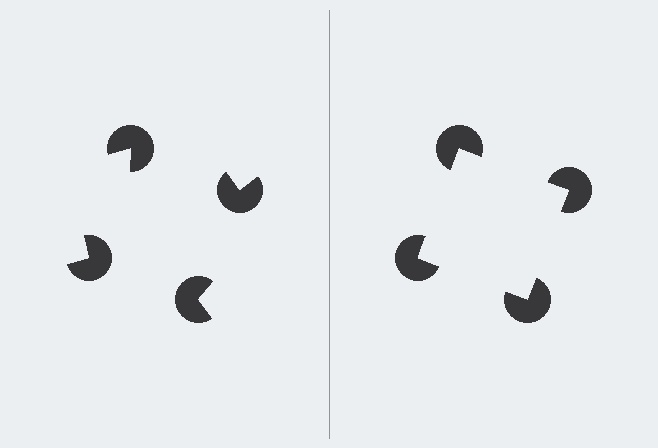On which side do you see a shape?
An illusory square appears on the right side. On the left side the wedge cuts are rotated, so no coherent shape forms.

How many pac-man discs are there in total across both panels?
8 — 4 on each side.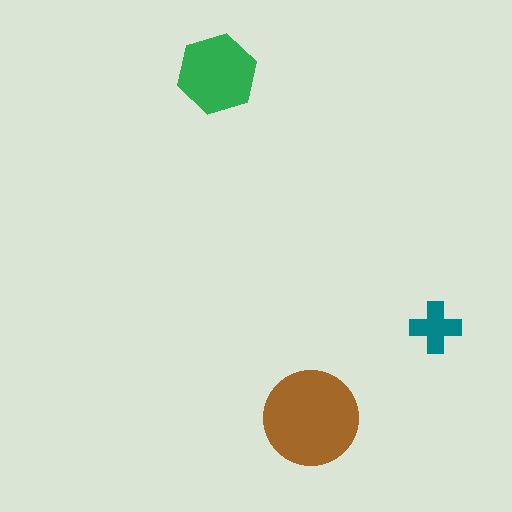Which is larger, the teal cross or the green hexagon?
The green hexagon.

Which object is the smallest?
The teal cross.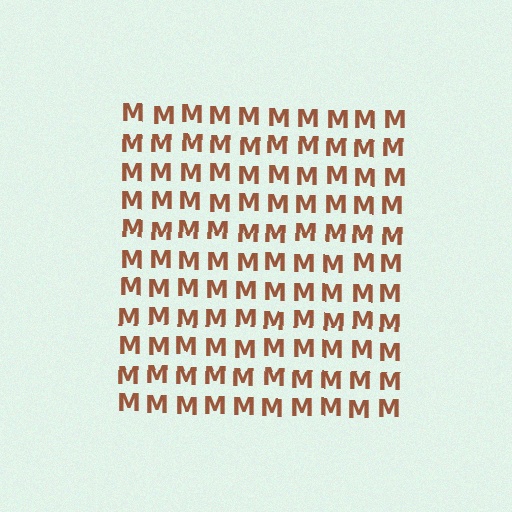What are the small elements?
The small elements are letter M's.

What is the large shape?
The large shape is a square.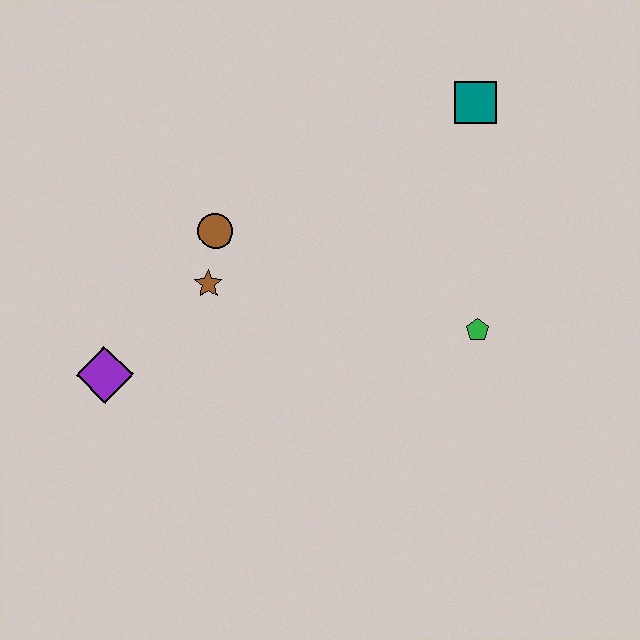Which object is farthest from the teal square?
The purple diamond is farthest from the teal square.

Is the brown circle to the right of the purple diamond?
Yes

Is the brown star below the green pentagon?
No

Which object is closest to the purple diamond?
The brown star is closest to the purple diamond.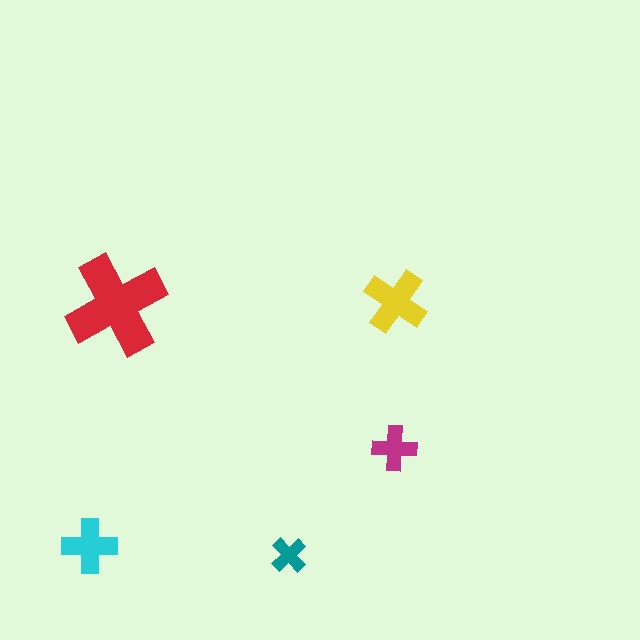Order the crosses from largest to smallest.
the red one, the yellow one, the cyan one, the magenta one, the teal one.